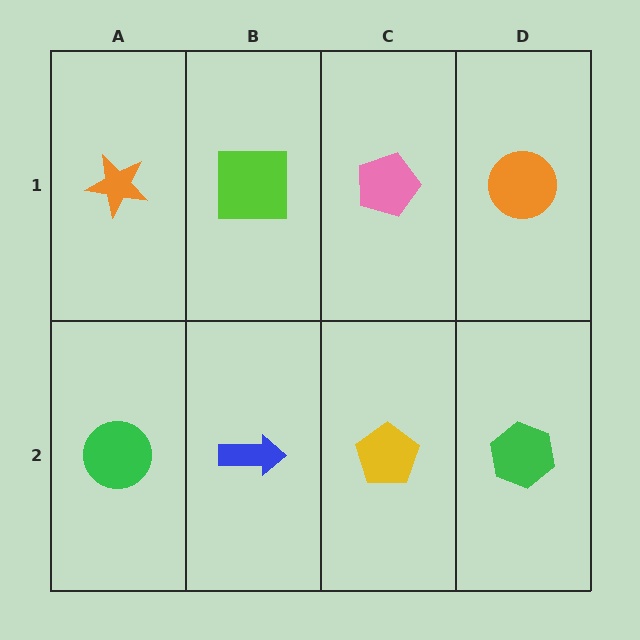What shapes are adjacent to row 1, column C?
A yellow pentagon (row 2, column C), a lime square (row 1, column B), an orange circle (row 1, column D).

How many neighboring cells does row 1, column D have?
2.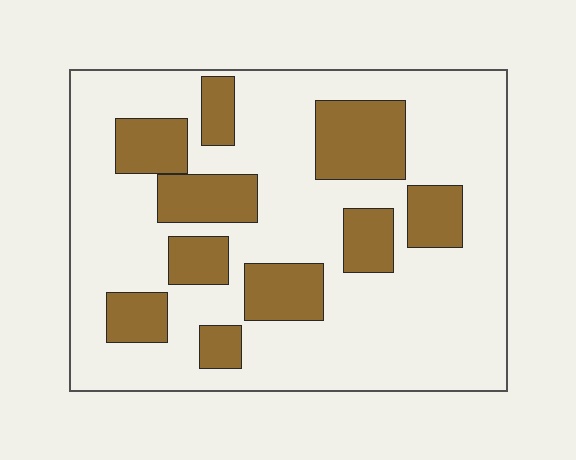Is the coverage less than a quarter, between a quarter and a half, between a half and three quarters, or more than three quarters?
Between a quarter and a half.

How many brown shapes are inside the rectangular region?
10.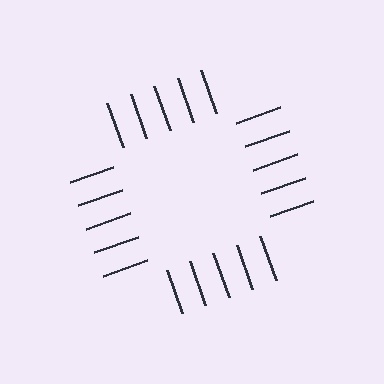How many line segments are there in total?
20 — 5 along each of the 4 edges.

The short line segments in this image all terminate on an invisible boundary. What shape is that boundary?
An illusory square — the line segments terminate on its edges but no continuous stroke is drawn.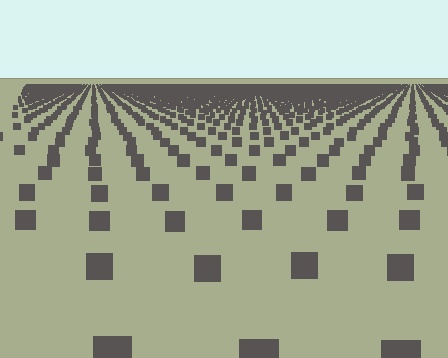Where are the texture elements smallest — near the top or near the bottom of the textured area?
Near the top.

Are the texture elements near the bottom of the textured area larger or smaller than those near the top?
Larger. Near the bottom, elements are closer to the viewer and appear at a bigger on-screen size.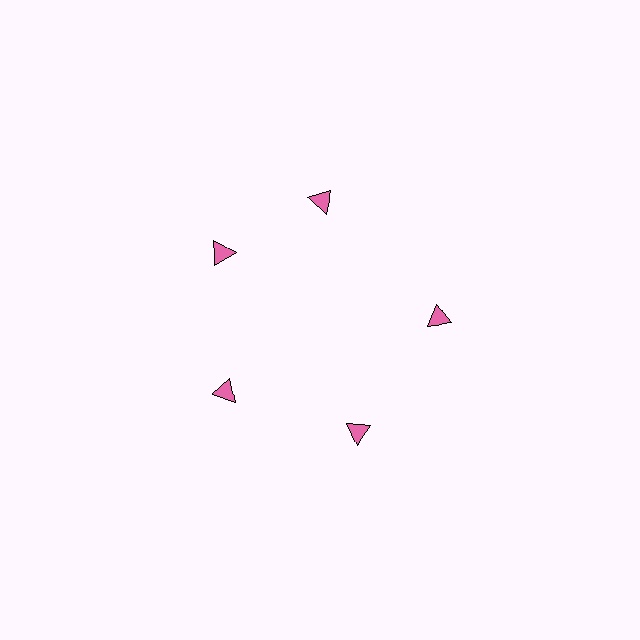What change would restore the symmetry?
The symmetry would be restored by rotating it back into even spacing with its neighbors so that all 5 triangles sit at equal angles and equal distance from the center.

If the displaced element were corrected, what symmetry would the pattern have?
It would have 5-fold rotational symmetry — the pattern would map onto itself every 72 degrees.